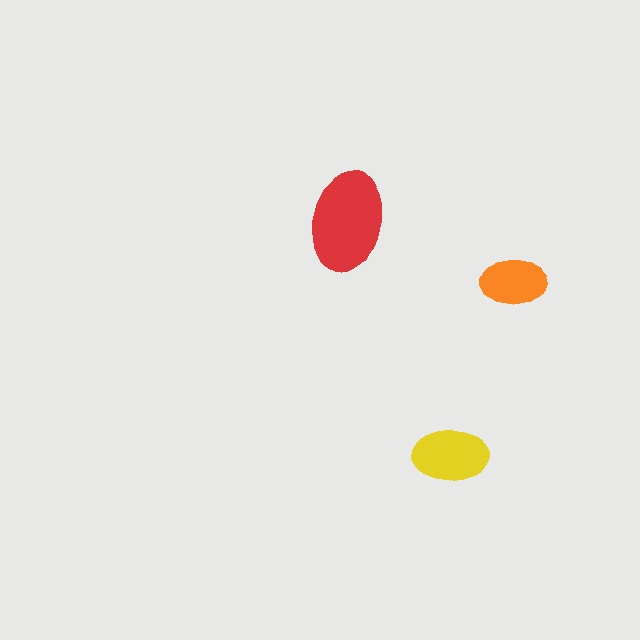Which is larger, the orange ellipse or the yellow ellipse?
The yellow one.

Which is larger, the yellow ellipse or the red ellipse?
The red one.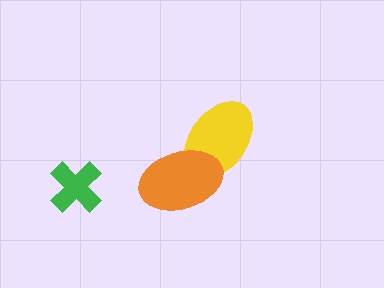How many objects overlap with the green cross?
0 objects overlap with the green cross.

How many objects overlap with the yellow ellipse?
1 object overlaps with the yellow ellipse.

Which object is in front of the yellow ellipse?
The orange ellipse is in front of the yellow ellipse.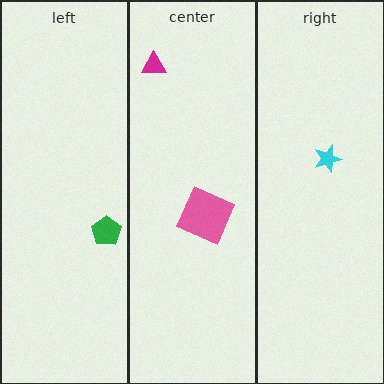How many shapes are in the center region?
2.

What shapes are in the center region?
The magenta triangle, the pink square.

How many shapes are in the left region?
1.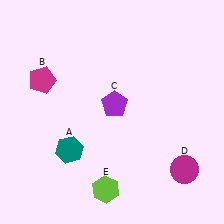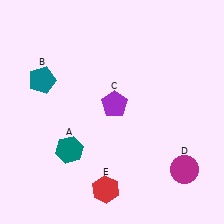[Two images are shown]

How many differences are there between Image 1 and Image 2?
There are 2 differences between the two images.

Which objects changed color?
B changed from magenta to teal. E changed from lime to red.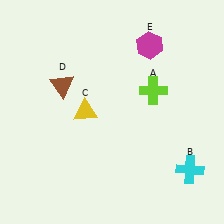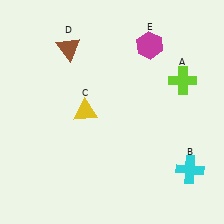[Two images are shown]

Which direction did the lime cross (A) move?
The lime cross (A) moved right.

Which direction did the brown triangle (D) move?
The brown triangle (D) moved up.